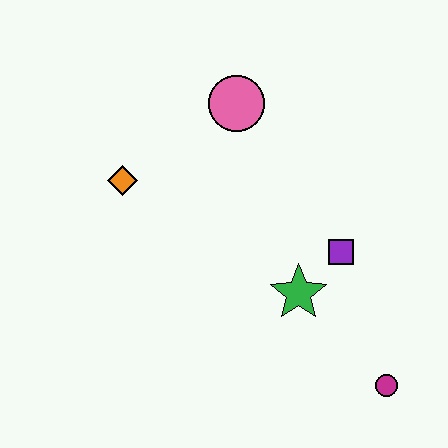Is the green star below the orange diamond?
Yes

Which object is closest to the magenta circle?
The green star is closest to the magenta circle.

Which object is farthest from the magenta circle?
The orange diamond is farthest from the magenta circle.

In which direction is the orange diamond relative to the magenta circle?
The orange diamond is to the left of the magenta circle.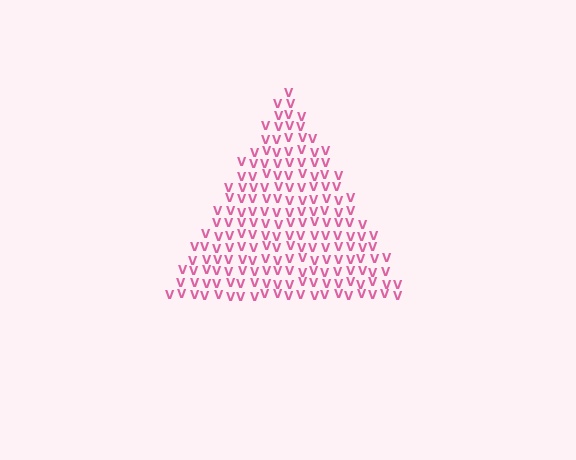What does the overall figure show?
The overall figure shows a triangle.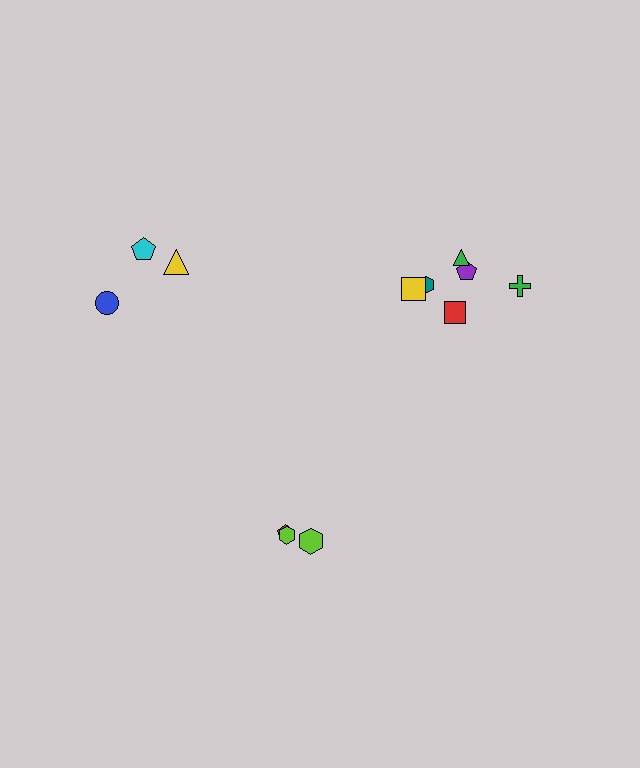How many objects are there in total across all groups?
There are 12 objects.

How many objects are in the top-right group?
There are 6 objects.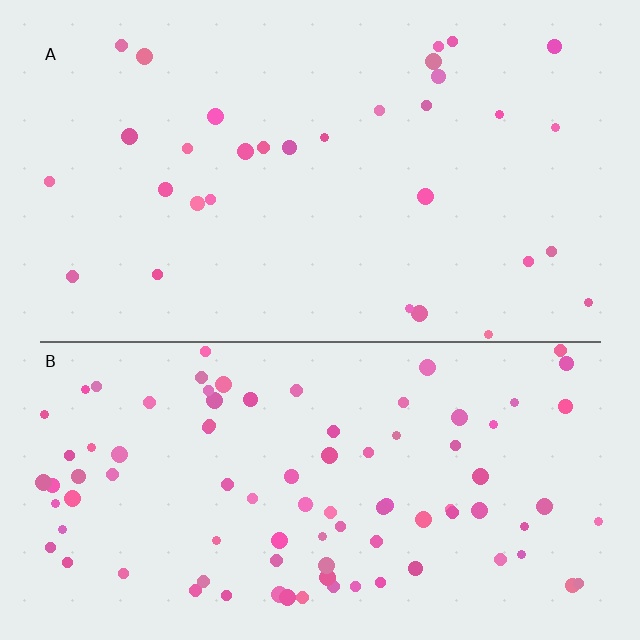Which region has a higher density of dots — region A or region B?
B (the bottom).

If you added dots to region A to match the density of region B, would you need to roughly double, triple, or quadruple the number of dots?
Approximately triple.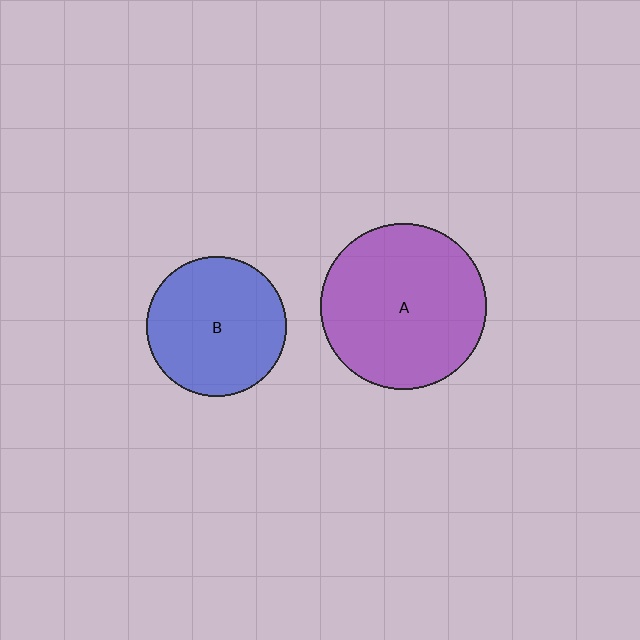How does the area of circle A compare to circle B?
Approximately 1.4 times.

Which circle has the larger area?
Circle A (purple).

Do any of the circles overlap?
No, none of the circles overlap.